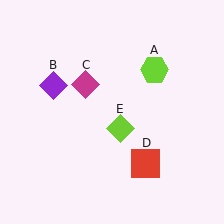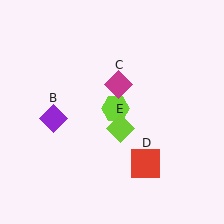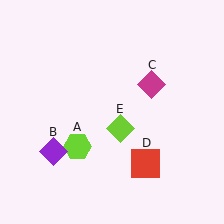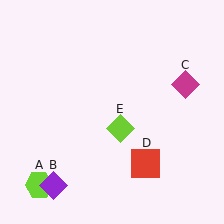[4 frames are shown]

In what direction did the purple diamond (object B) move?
The purple diamond (object B) moved down.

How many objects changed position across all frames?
3 objects changed position: lime hexagon (object A), purple diamond (object B), magenta diamond (object C).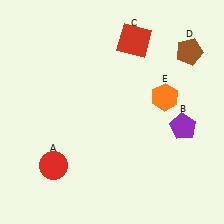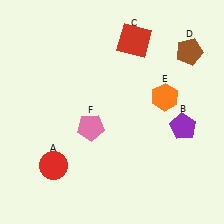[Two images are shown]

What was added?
A pink pentagon (F) was added in Image 2.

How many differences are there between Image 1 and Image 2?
There is 1 difference between the two images.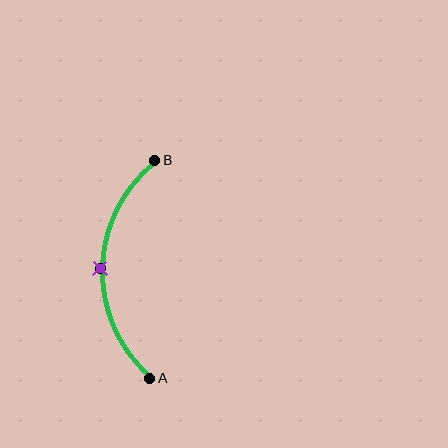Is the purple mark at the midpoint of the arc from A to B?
Yes. The purple mark lies on the arc at equal arc-length from both A and B — it is the arc midpoint.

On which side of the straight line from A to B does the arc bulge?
The arc bulges to the left of the straight line connecting A and B.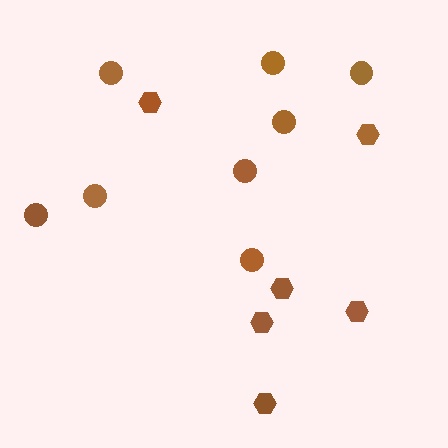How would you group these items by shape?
There are 2 groups: one group of circles (8) and one group of hexagons (6).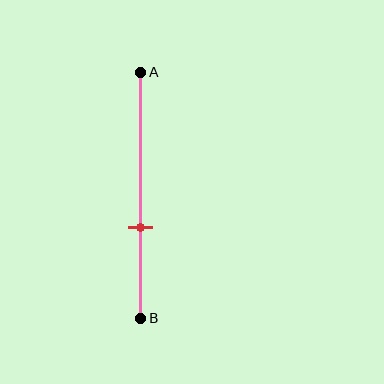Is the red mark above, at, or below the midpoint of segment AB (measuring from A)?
The red mark is below the midpoint of segment AB.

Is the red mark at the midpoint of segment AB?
No, the mark is at about 65% from A, not at the 50% midpoint.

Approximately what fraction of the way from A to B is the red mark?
The red mark is approximately 65% of the way from A to B.